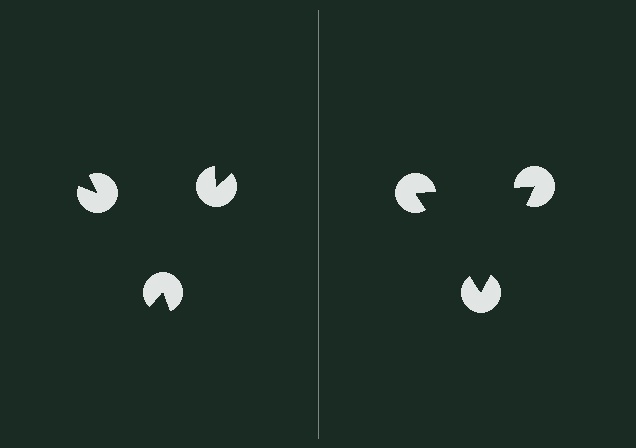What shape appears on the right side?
An illusory triangle.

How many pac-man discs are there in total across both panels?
6 — 3 on each side.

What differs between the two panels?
The pac-man discs are positioned identically on both sides; only the wedge orientations differ. On the right they align to a triangle; on the left they are misaligned.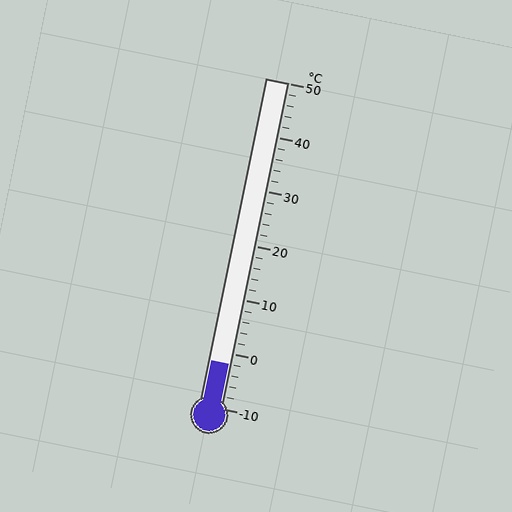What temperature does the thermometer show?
The thermometer shows approximately -2°C.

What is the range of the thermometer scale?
The thermometer scale ranges from -10°C to 50°C.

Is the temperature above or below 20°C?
The temperature is below 20°C.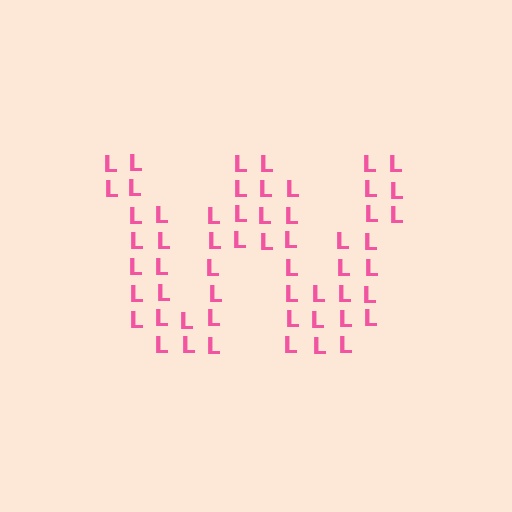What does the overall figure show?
The overall figure shows the letter W.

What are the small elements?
The small elements are letter L's.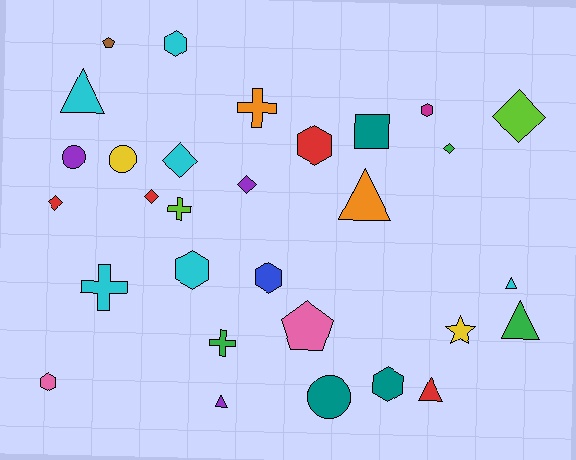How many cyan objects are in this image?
There are 6 cyan objects.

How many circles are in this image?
There are 3 circles.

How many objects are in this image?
There are 30 objects.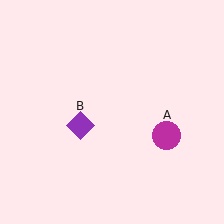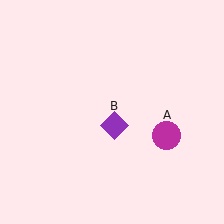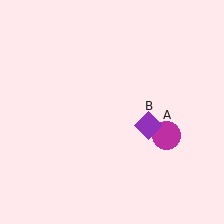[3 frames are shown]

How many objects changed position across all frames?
1 object changed position: purple diamond (object B).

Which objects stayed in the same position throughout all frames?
Magenta circle (object A) remained stationary.